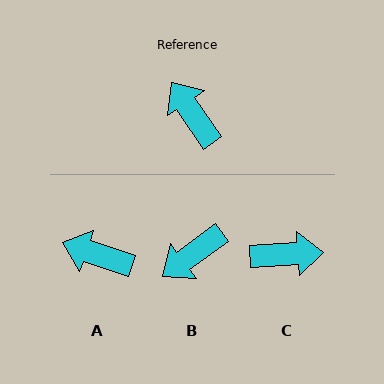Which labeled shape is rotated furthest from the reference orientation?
C, about 120 degrees away.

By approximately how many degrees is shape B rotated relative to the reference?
Approximately 92 degrees counter-clockwise.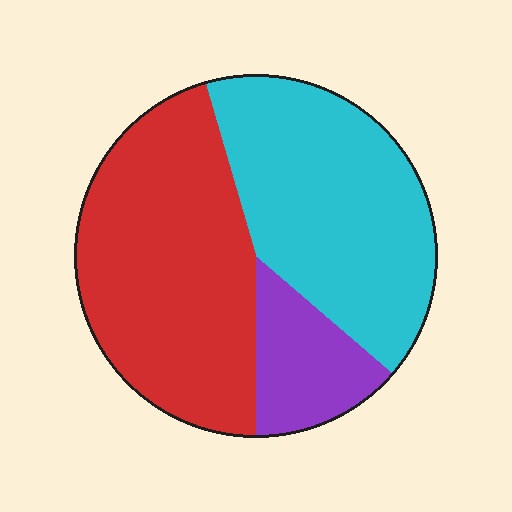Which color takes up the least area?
Purple, at roughly 15%.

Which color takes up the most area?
Red, at roughly 45%.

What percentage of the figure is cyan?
Cyan covers about 40% of the figure.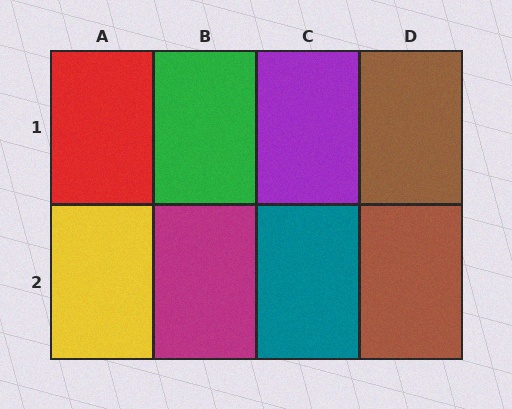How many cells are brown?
2 cells are brown.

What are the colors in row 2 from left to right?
Yellow, magenta, teal, brown.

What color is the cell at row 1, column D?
Brown.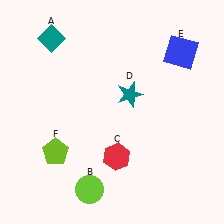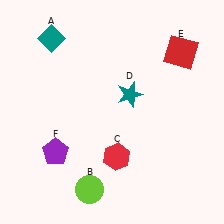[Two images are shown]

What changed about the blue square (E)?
In Image 1, E is blue. In Image 2, it changed to red.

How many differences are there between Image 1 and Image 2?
There are 2 differences between the two images.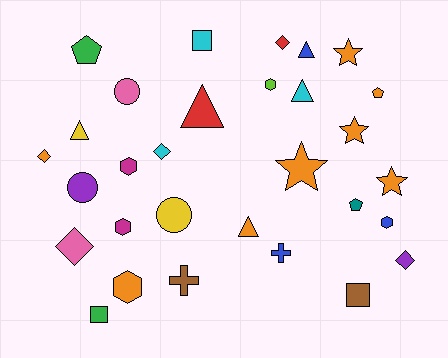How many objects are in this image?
There are 30 objects.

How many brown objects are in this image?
There are 2 brown objects.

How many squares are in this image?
There are 3 squares.